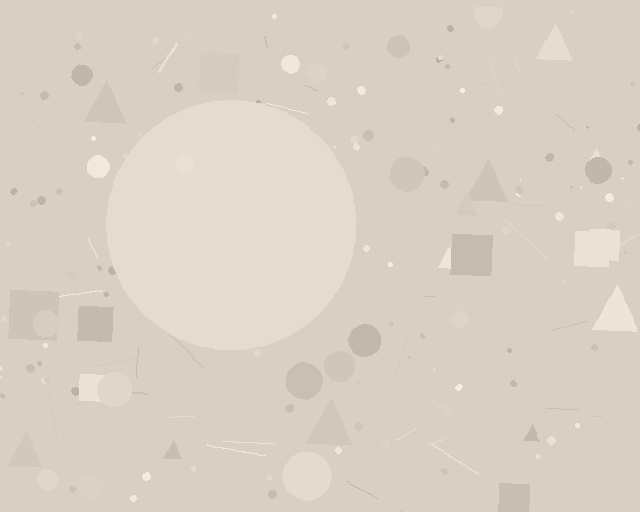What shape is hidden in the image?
A circle is hidden in the image.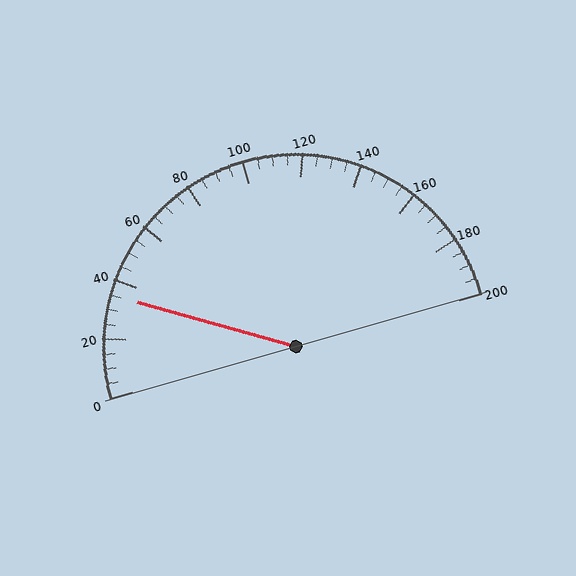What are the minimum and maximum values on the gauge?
The gauge ranges from 0 to 200.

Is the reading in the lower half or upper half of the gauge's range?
The reading is in the lower half of the range (0 to 200).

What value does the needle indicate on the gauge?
The needle indicates approximately 35.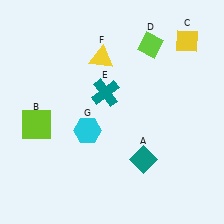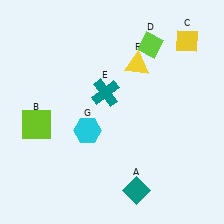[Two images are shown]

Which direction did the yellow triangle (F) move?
The yellow triangle (F) moved right.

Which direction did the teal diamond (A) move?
The teal diamond (A) moved down.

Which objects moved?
The objects that moved are: the teal diamond (A), the yellow triangle (F).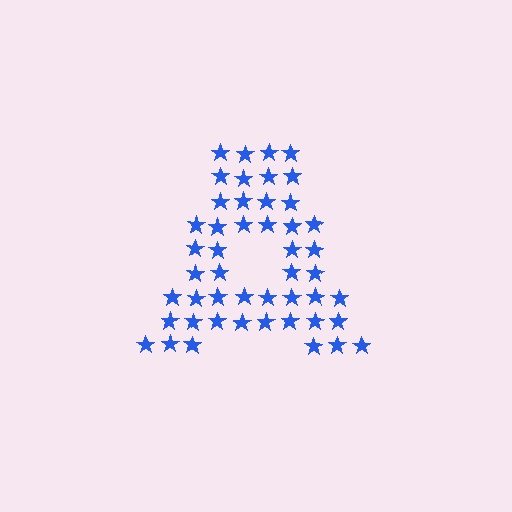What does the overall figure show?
The overall figure shows the letter A.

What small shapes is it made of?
It is made of small stars.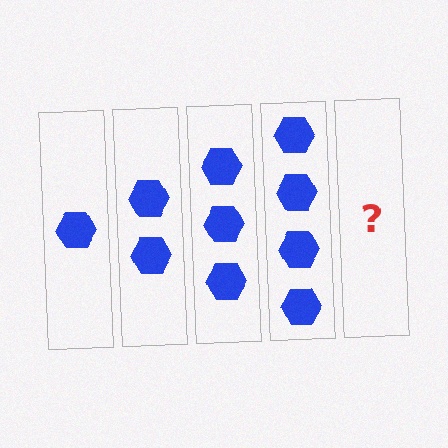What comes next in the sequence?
The next element should be 5 hexagons.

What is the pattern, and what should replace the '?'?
The pattern is that each step adds one more hexagon. The '?' should be 5 hexagons.